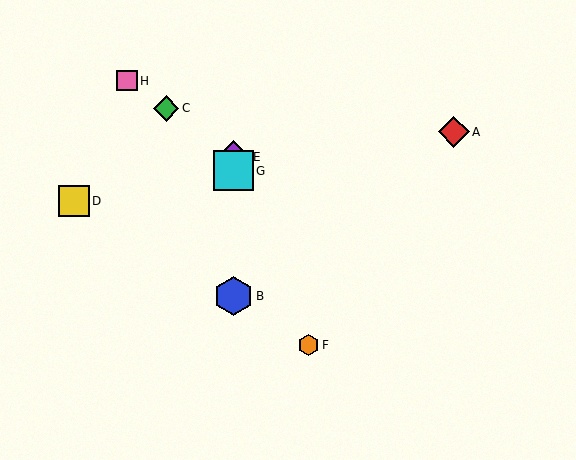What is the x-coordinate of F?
Object F is at x≈308.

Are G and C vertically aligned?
No, G is at x≈233 and C is at x≈166.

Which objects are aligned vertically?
Objects B, E, G are aligned vertically.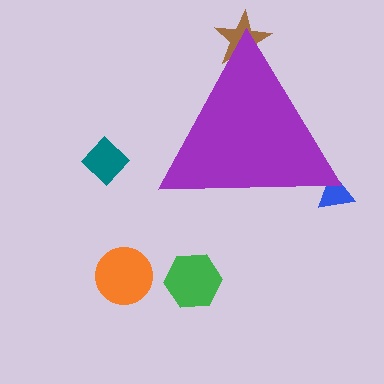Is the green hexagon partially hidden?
No, the green hexagon is fully visible.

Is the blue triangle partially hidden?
Yes, the blue triangle is partially hidden behind the purple triangle.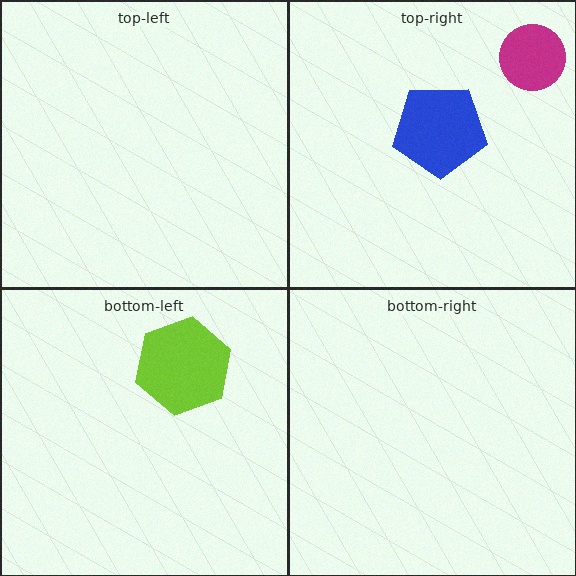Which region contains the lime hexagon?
The bottom-left region.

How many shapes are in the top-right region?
2.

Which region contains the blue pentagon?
The top-right region.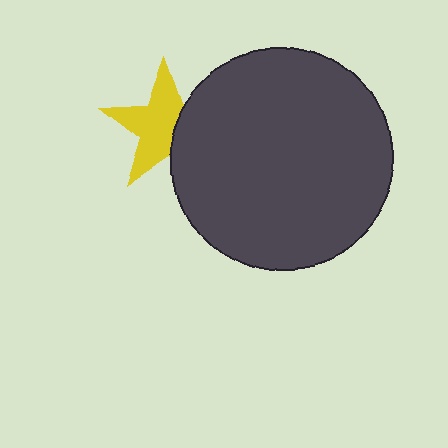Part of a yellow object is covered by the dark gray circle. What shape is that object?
It is a star.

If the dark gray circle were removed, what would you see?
You would see the complete yellow star.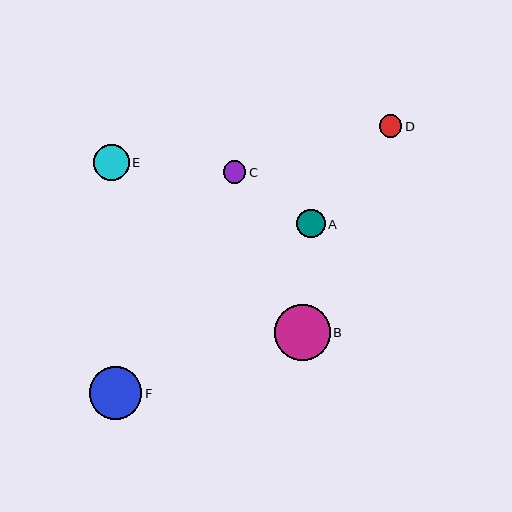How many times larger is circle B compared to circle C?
Circle B is approximately 2.5 times the size of circle C.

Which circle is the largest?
Circle B is the largest with a size of approximately 55 pixels.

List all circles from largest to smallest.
From largest to smallest: B, F, E, A, C, D.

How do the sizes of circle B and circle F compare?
Circle B and circle F are approximately the same size.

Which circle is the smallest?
Circle D is the smallest with a size of approximately 22 pixels.